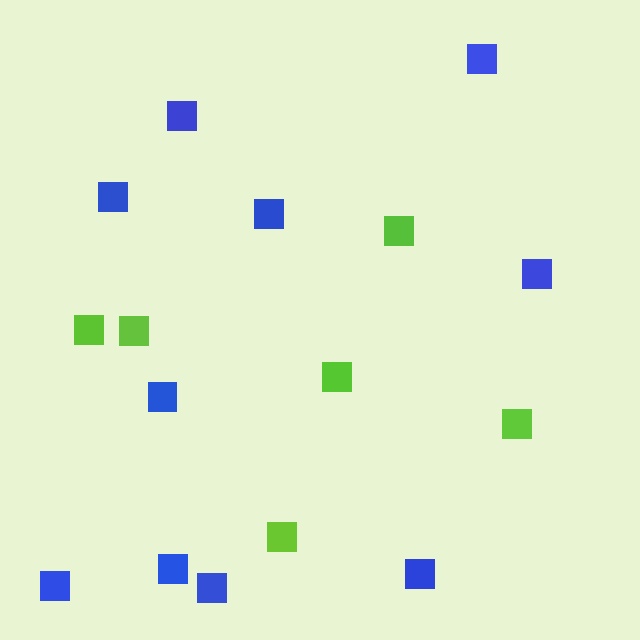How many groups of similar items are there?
There are 2 groups: one group of lime squares (6) and one group of blue squares (10).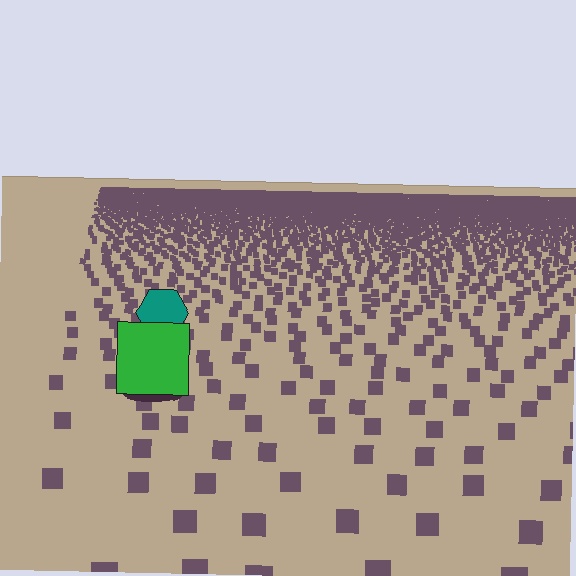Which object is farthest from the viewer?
The teal hexagon is farthest from the viewer. It appears smaller and the ground texture around it is denser.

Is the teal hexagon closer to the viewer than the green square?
No. The green square is closer — you can tell from the texture gradient: the ground texture is coarser near it.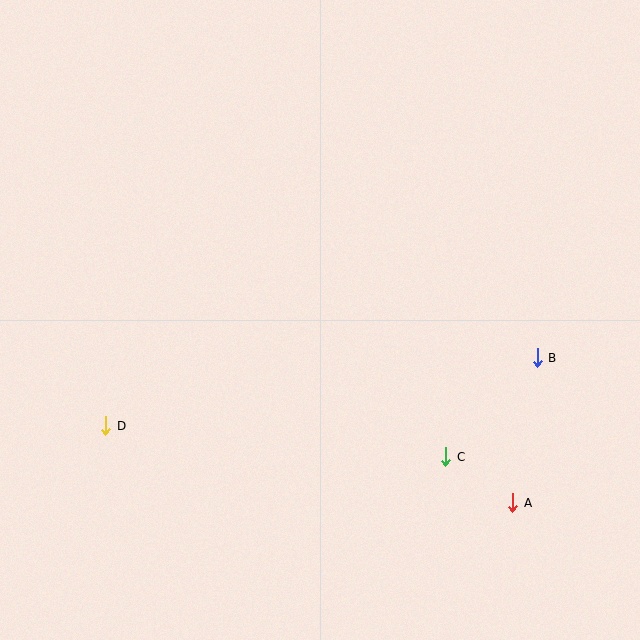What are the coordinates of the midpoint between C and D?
The midpoint between C and D is at (276, 441).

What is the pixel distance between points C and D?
The distance between C and D is 342 pixels.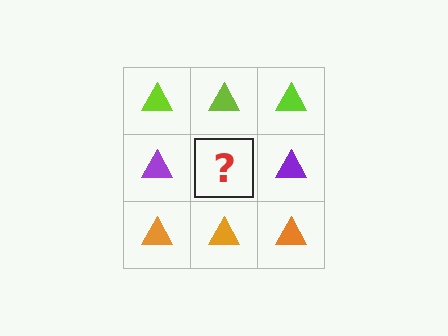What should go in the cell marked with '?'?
The missing cell should contain a purple triangle.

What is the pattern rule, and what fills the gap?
The rule is that each row has a consistent color. The gap should be filled with a purple triangle.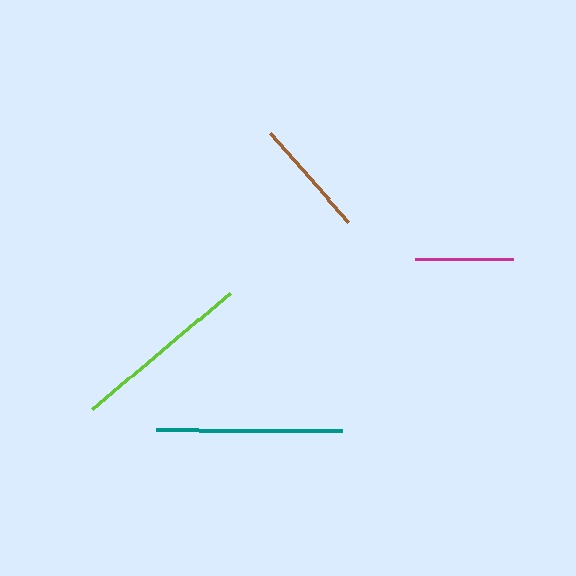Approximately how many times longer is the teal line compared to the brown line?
The teal line is approximately 1.6 times the length of the brown line.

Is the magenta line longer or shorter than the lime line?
The lime line is longer than the magenta line.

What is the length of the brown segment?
The brown segment is approximately 119 pixels long.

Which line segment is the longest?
The teal line is the longest at approximately 186 pixels.